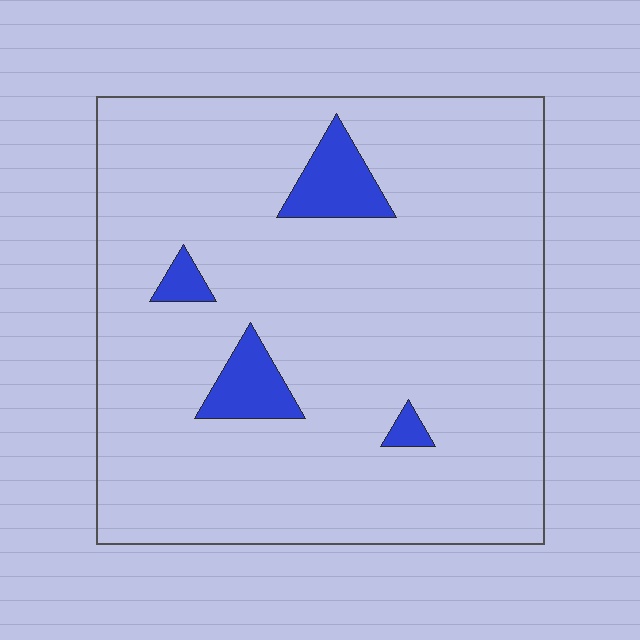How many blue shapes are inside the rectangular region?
4.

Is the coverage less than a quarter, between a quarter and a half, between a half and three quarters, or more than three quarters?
Less than a quarter.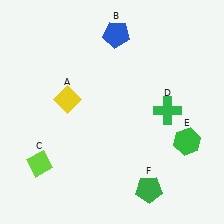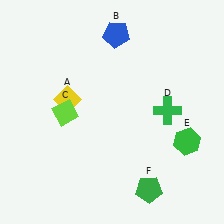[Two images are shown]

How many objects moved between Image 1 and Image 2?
1 object moved between the two images.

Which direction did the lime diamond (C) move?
The lime diamond (C) moved up.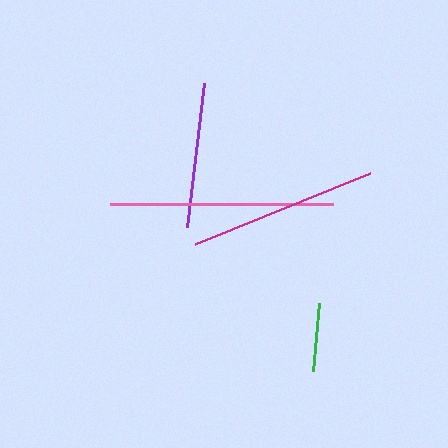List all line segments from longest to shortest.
From longest to shortest: pink, magenta, purple, green.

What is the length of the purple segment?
The purple segment is approximately 144 pixels long.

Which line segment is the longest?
The pink line is the longest at approximately 223 pixels.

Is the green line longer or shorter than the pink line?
The pink line is longer than the green line.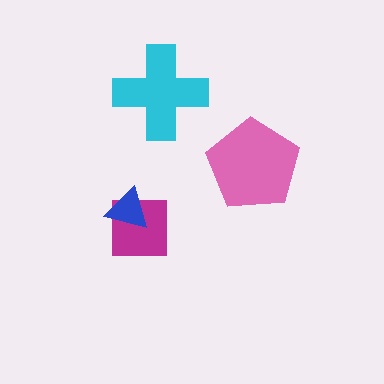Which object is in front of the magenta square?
The blue triangle is in front of the magenta square.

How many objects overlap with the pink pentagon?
0 objects overlap with the pink pentagon.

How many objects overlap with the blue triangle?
1 object overlaps with the blue triangle.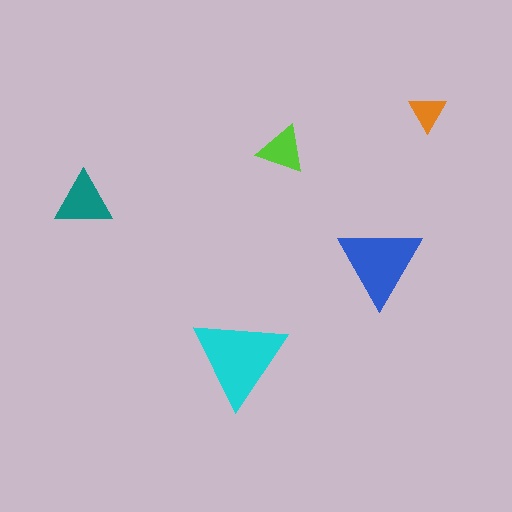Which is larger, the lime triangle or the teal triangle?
The teal one.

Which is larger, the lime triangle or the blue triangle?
The blue one.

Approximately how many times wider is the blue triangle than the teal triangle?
About 1.5 times wider.